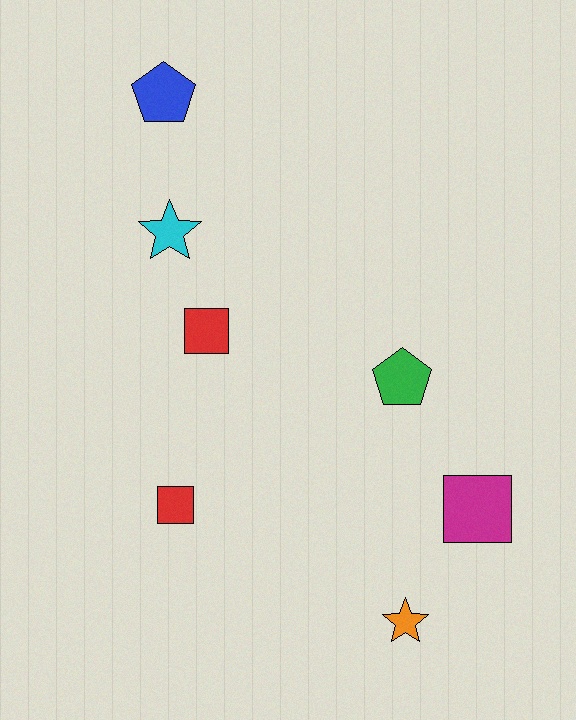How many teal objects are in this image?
There are no teal objects.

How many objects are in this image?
There are 7 objects.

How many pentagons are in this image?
There are 2 pentagons.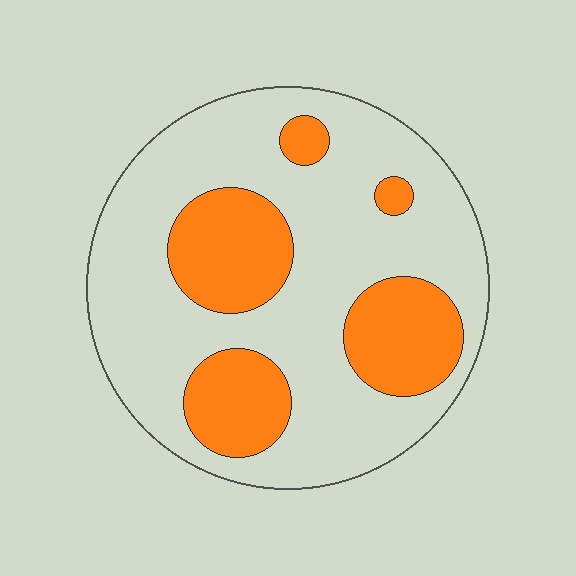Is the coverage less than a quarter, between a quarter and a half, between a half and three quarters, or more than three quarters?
Between a quarter and a half.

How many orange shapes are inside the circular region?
5.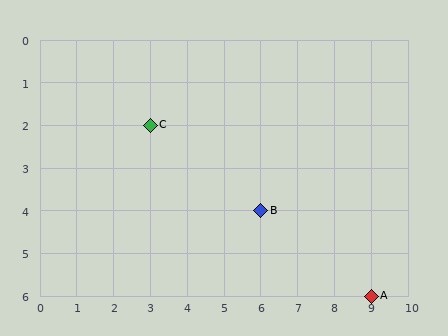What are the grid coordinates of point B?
Point B is at grid coordinates (6, 4).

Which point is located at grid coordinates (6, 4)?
Point B is at (6, 4).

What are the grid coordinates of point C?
Point C is at grid coordinates (3, 2).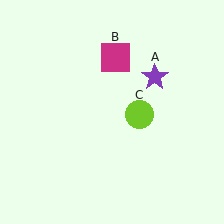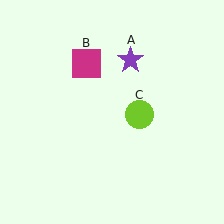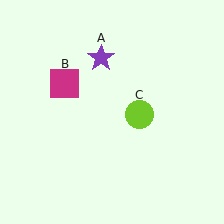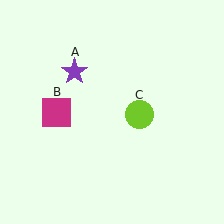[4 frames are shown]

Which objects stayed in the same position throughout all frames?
Lime circle (object C) remained stationary.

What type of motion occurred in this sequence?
The purple star (object A), magenta square (object B) rotated counterclockwise around the center of the scene.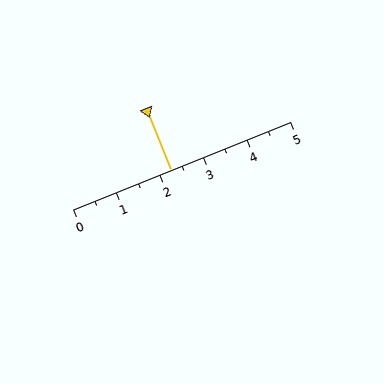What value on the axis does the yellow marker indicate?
The marker indicates approximately 2.2.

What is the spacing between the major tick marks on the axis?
The major ticks are spaced 1 apart.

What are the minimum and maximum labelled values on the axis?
The axis runs from 0 to 5.